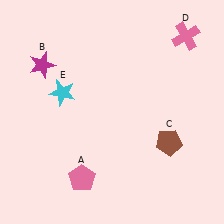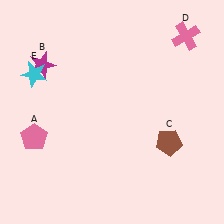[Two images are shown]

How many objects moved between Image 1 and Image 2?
2 objects moved between the two images.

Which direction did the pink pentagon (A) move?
The pink pentagon (A) moved left.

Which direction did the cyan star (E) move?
The cyan star (E) moved left.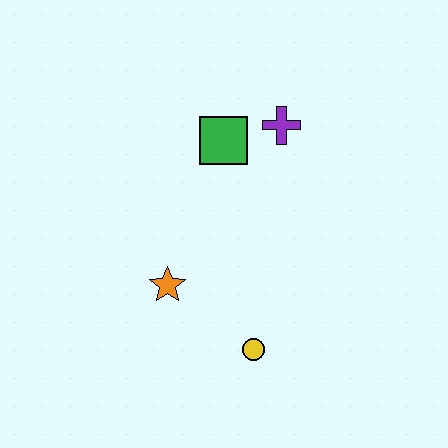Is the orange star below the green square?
Yes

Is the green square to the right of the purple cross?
No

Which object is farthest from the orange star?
The purple cross is farthest from the orange star.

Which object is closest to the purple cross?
The green square is closest to the purple cross.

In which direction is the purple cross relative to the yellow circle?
The purple cross is above the yellow circle.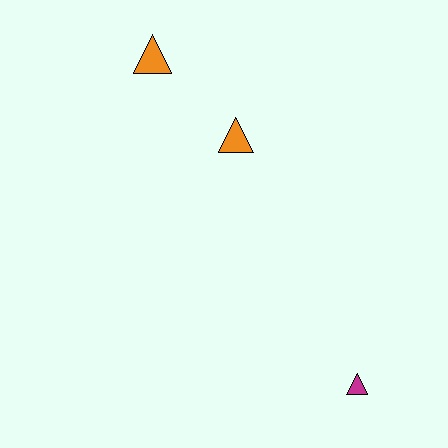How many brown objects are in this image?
There are no brown objects.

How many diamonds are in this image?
There are no diamonds.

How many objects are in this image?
There are 3 objects.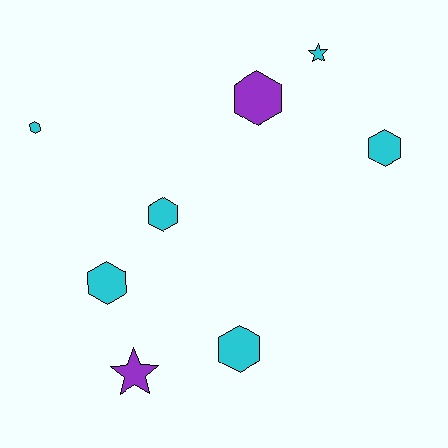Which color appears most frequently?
Cyan, with 6 objects.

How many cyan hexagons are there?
There are 5 cyan hexagons.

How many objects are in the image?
There are 8 objects.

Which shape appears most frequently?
Hexagon, with 6 objects.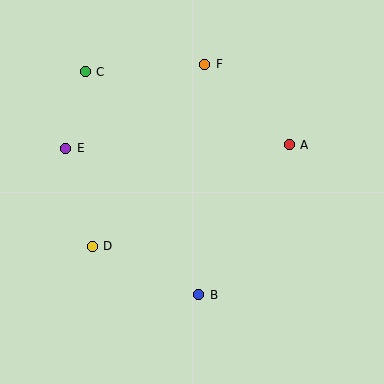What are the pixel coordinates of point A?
Point A is at (289, 145).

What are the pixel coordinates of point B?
Point B is at (199, 295).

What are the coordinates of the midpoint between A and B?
The midpoint between A and B is at (244, 220).